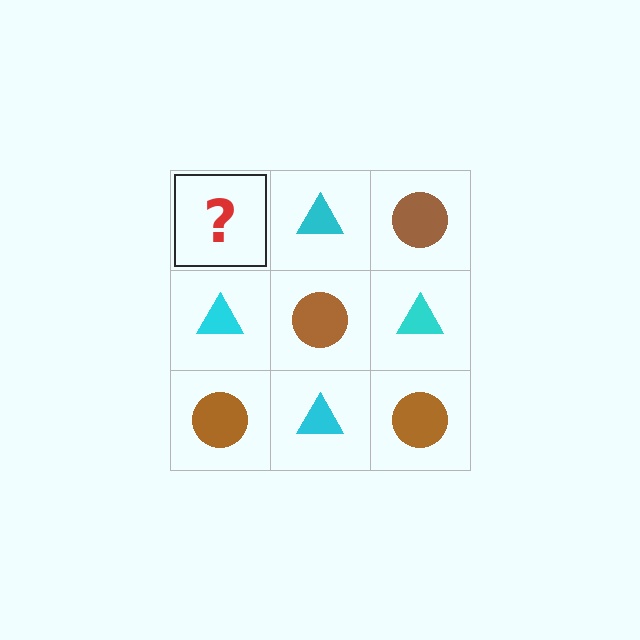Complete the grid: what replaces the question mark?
The question mark should be replaced with a brown circle.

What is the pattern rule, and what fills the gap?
The rule is that it alternates brown circle and cyan triangle in a checkerboard pattern. The gap should be filled with a brown circle.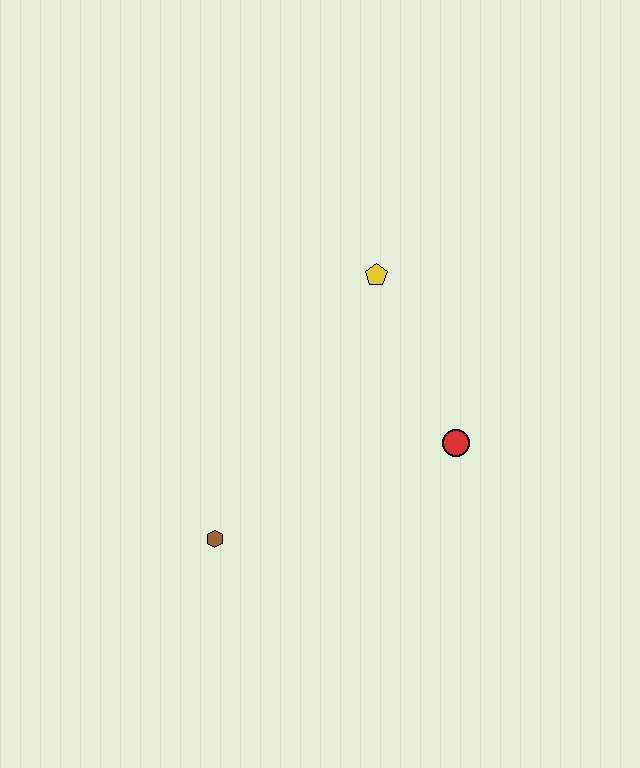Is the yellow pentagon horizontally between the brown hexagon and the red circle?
Yes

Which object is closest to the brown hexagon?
The red circle is closest to the brown hexagon.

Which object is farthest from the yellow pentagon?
The brown hexagon is farthest from the yellow pentagon.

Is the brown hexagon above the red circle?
No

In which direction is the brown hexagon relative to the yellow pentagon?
The brown hexagon is below the yellow pentagon.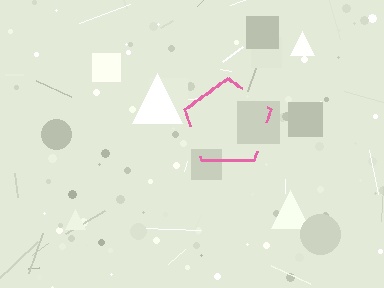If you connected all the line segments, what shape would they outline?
They would outline a pentagon.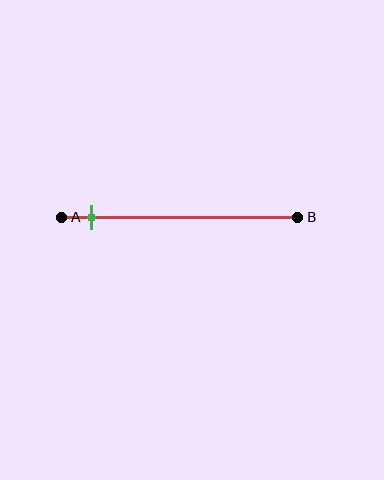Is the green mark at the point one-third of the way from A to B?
No, the mark is at about 15% from A, not at the 33% one-third point.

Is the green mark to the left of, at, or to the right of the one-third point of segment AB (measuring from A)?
The green mark is to the left of the one-third point of segment AB.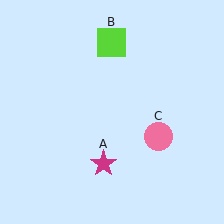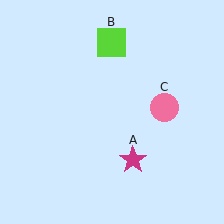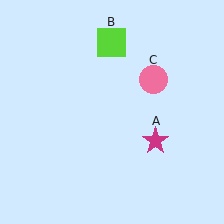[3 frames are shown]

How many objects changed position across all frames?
2 objects changed position: magenta star (object A), pink circle (object C).